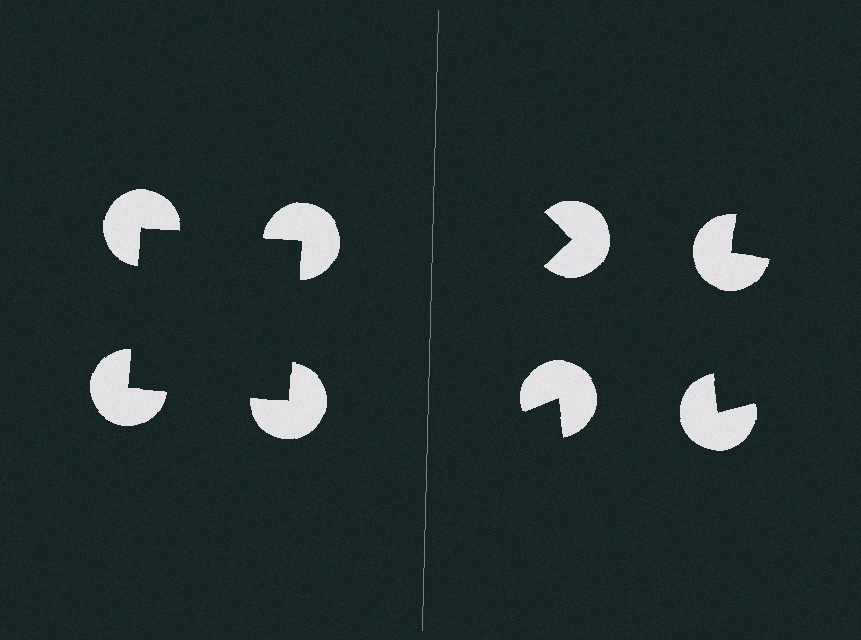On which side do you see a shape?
An illusory square appears on the left side. On the right side the wedge cuts are rotated, so no coherent shape forms.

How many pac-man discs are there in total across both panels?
8 — 4 on each side.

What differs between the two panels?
The pac-man discs are positioned identically on both sides; only the wedge orientations differ. On the left they align to a square; on the right they are misaligned.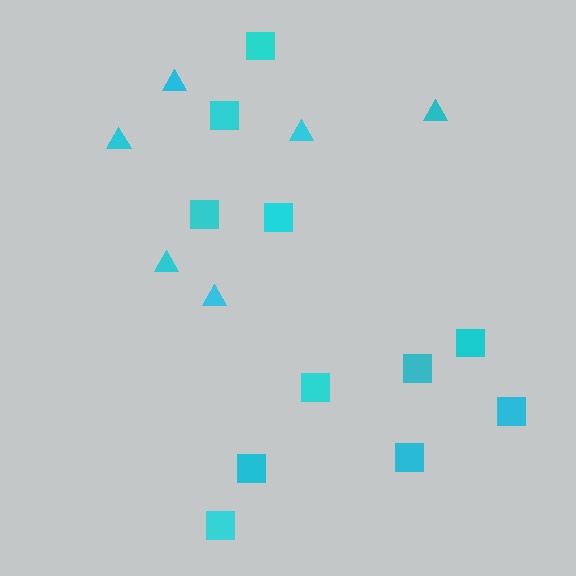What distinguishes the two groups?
There are 2 groups: one group of squares (11) and one group of triangles (6).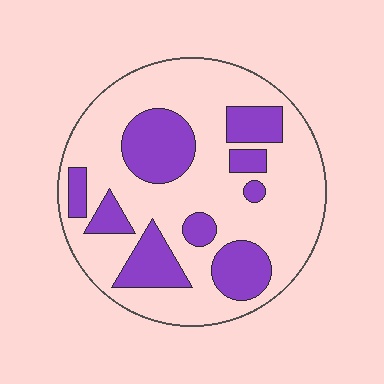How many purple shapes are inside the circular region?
9.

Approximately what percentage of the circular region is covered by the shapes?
Approximately 30%.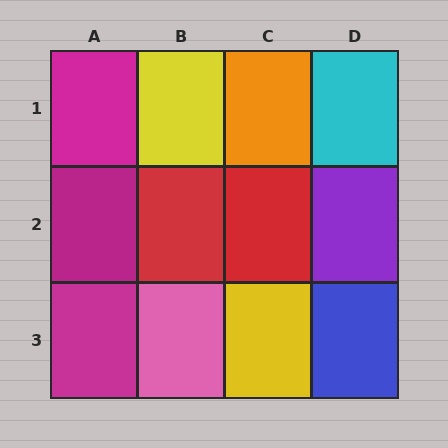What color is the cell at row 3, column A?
Magenta.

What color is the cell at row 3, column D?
Blue.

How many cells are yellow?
2 cells are yellow.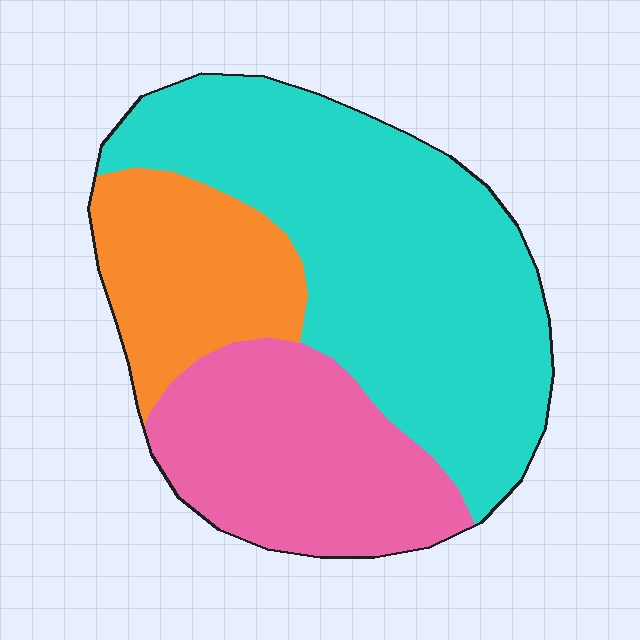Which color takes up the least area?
Orange, at roughly 20%.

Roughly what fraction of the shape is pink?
Pink covers 28% of the shape.